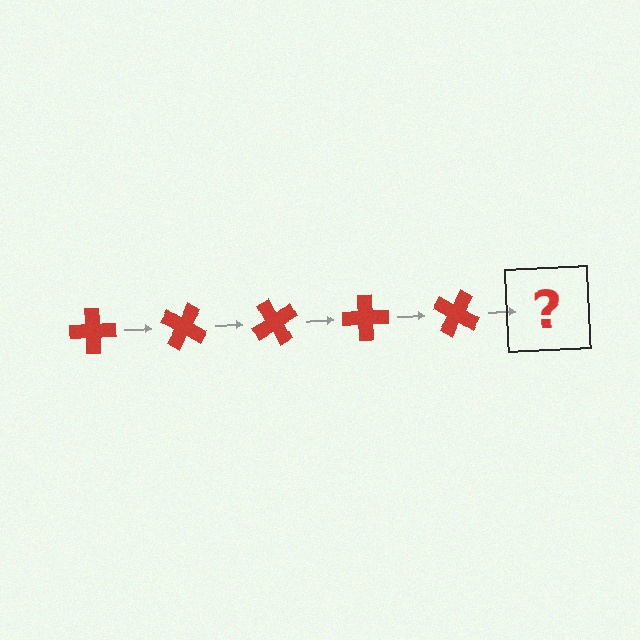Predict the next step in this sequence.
The next step is a red cross rotated 150 degrees.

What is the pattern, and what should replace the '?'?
The pattern is that the cross rotates 30 degrees each step. The '?' should be a red cross rotated 150 degrees.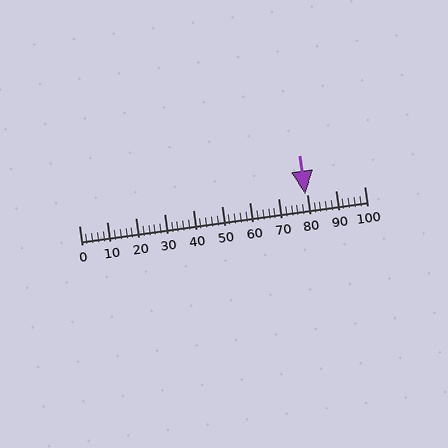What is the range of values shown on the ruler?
The ruler shows values from 0 to 100.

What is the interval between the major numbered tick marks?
The major tick marks are spaced 10 units apart.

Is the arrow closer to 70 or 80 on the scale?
The arrow is closer to 80.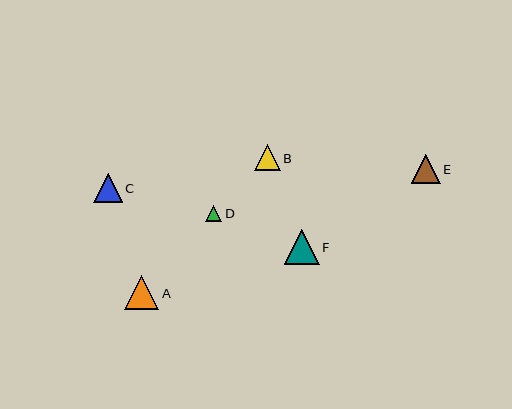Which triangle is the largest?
Triangle F is the largest with a size of approximately 35 pixels.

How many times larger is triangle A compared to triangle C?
Triangle A is approximately 1.2 times the size of triangle C.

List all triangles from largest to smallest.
From largest to smallest: F, A, E, C, B, D.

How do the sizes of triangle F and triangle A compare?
Triangle F and triangle A are approximately the same size.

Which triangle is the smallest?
Triangle D is the smallest with a size of approximately 16 pixels.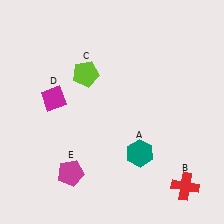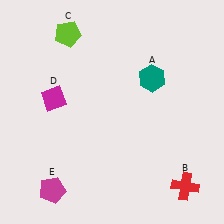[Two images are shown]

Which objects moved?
The objects that moved are: the teal hexagon (A), the lime pentagon (C), the magenta pentagon (E).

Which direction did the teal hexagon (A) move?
The teal hexagon (A) moved up.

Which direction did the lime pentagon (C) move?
The lime pentagon (C) moved up.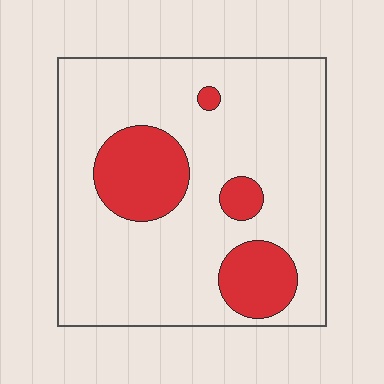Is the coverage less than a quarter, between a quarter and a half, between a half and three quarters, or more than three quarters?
Less than a quarter.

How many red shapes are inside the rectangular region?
4.